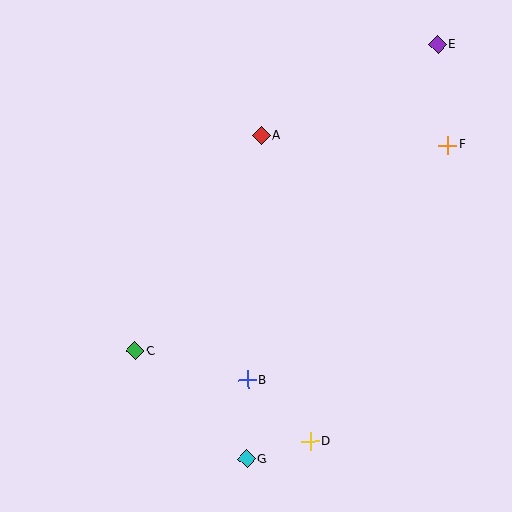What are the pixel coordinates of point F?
Point F is at (448, 145).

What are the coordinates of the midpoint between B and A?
The midpoint between B and A is at (254, 258).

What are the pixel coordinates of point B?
Point B is at (248, 380).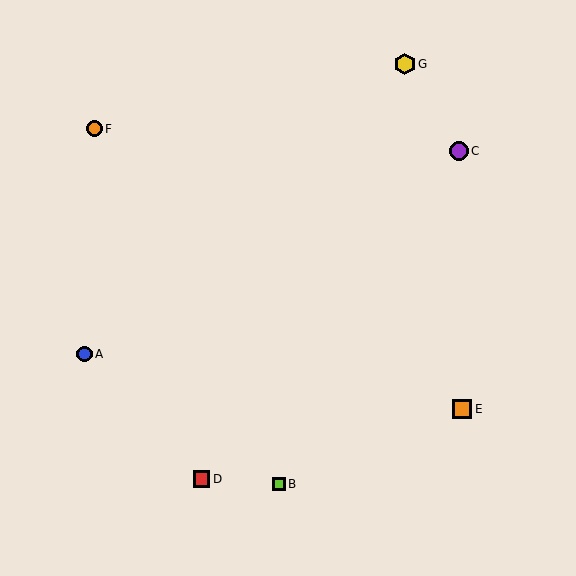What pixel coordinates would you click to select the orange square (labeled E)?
Click at (462, 409) to select the orange square E.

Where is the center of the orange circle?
The center of the orange circle is at (94, 129).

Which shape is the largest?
The yellow hexagon (labeled G) is the largest.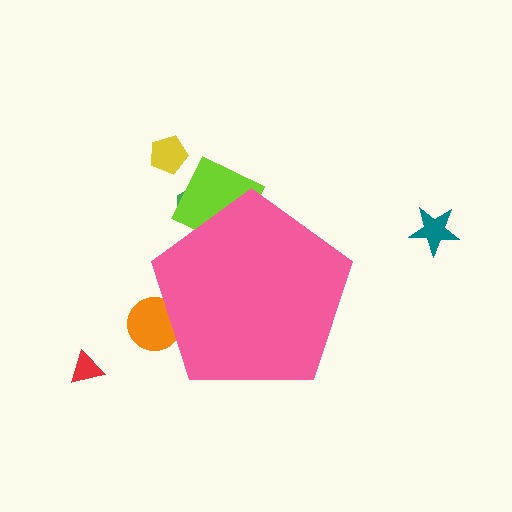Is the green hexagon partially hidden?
Yes, the green hexagon is partially hidden behind the pink pentagon.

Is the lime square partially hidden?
Yes, the lime square is partially hidden behind the pink pentagon.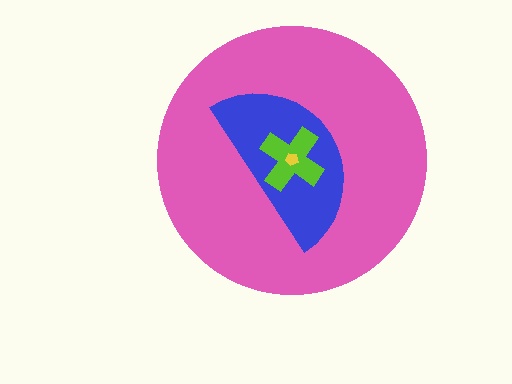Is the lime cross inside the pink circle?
Yes.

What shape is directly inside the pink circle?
The blue semicircle.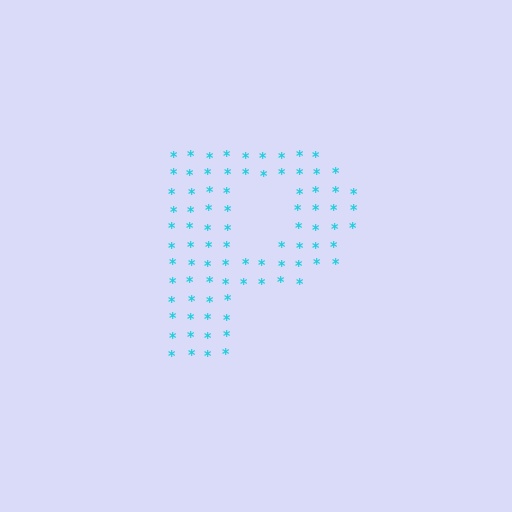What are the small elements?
The small elements are asterisks.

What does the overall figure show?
The overall figure shows the letter P.